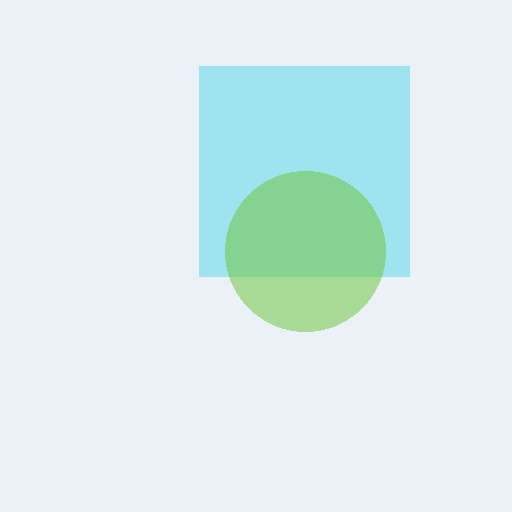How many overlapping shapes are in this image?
There are 2 overlapping shapes in the image.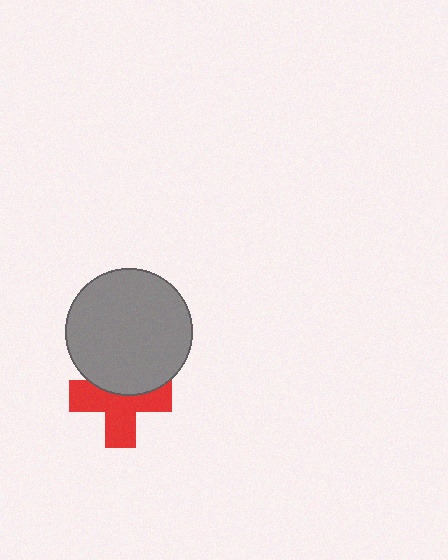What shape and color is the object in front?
The object in front is a gray circle.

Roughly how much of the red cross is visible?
About half of it is visible (roughly 62%).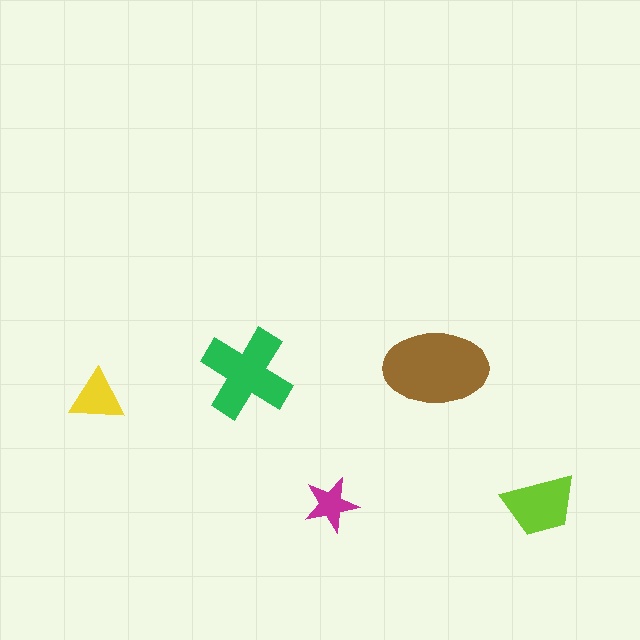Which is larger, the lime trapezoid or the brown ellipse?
The brown ellipse.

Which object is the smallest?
The magenta star.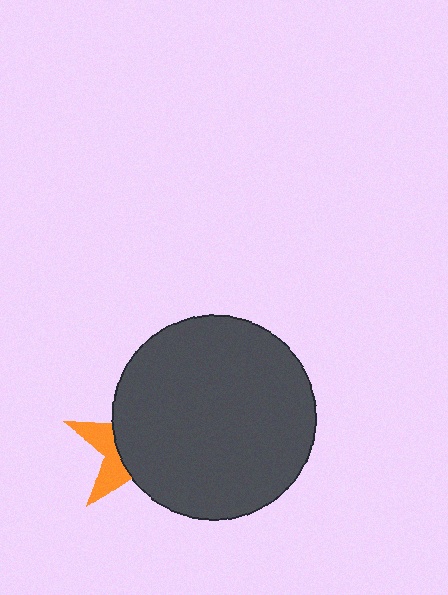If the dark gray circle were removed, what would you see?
You would see the complete orange star.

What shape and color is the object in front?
The object in front is a dark gray circle.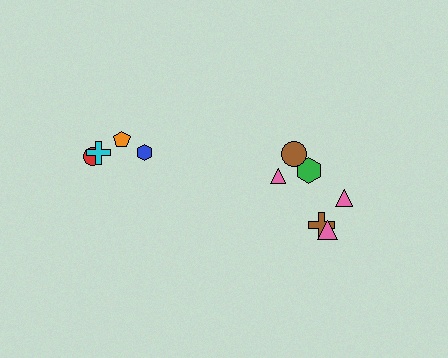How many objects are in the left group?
There are 4 objects.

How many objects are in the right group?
There are 6 objects.